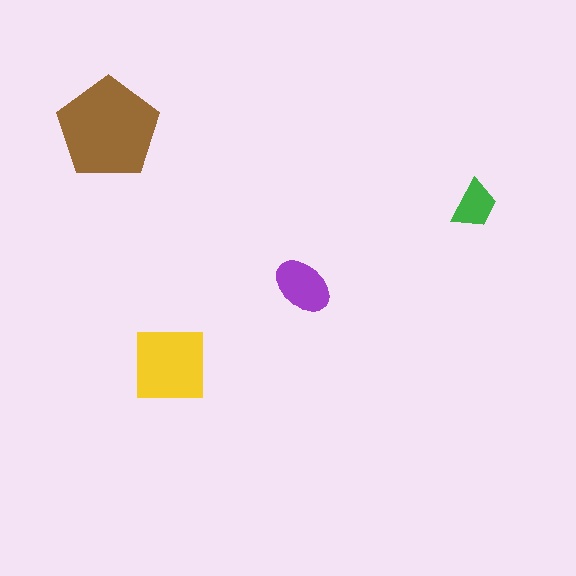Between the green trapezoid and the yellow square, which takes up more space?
The yellow square.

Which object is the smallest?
The green trapezoid.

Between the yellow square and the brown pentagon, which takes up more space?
The brown pentagon.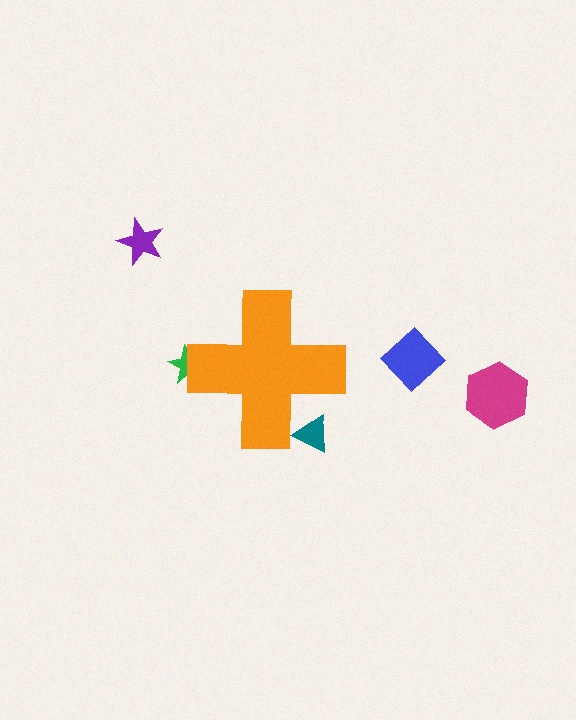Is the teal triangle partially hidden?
Yes, the teal triangle is partially hidden behind the orange cross.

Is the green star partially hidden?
Yes, the green star is partially hidden behind the orange cross.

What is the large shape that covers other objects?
An orange cross.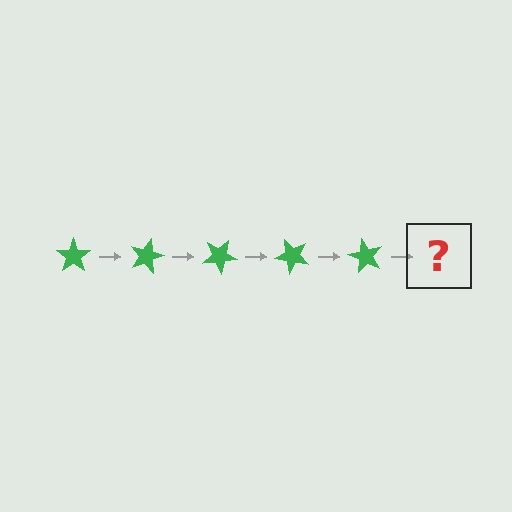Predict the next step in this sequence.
The next step is a green star rotated 75 degrees.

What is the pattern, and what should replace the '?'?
The pattern is that the star rotates 15 degrees each step. The '?' should be a green star rotated 75 degrees.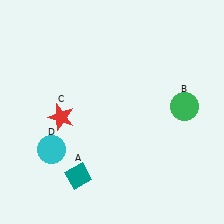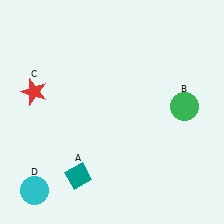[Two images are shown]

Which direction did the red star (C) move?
The red star (C) moved left.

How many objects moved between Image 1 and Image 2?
2 objects moved between the two images.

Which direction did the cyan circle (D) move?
The cyan circle (D) moved down.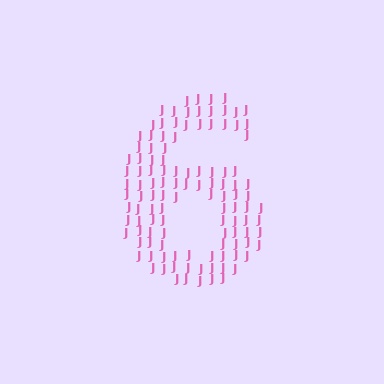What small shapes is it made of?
It is made of small letter J's.